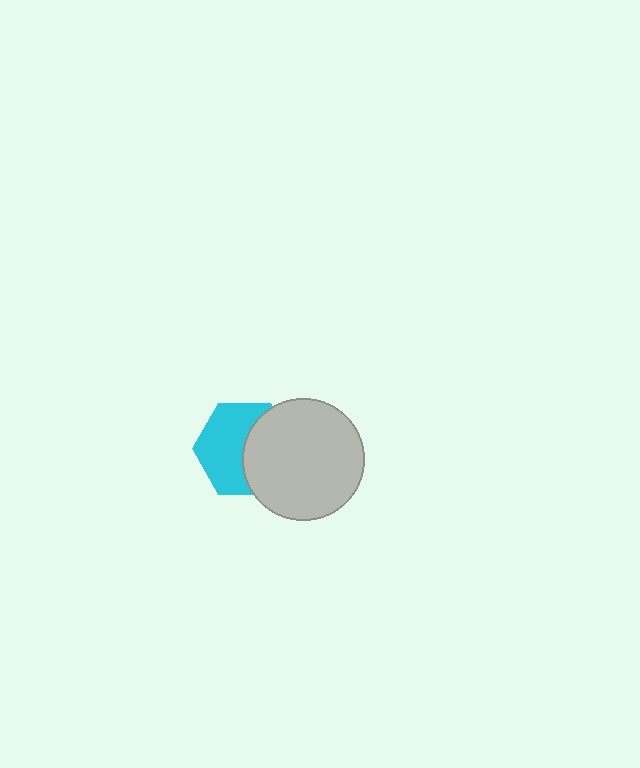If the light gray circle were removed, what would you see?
You would see the complete cyan hexagon.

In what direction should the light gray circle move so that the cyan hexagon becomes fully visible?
The light gray circle should move right. That is the shortest direction to clear the overlap and leave the cyan hexagon fully visible.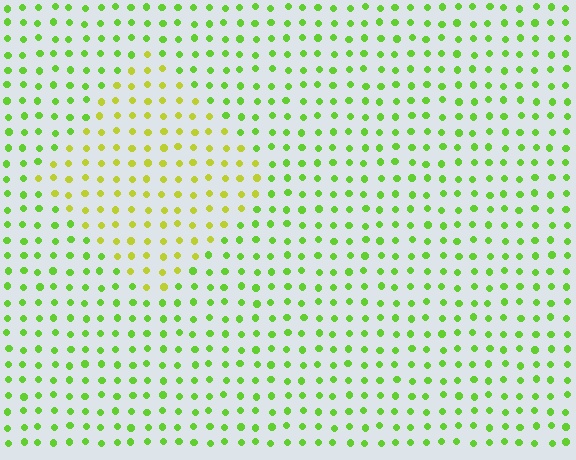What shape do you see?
I see a diamond.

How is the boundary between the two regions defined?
The boundary is defined purely by a slight shift in hue (about 34 degrees). Spacing, size, and orientation are identical on both sides.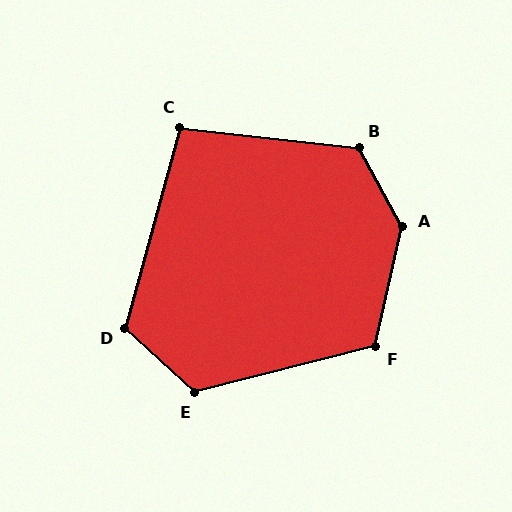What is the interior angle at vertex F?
Approximately 117 degrees (obtuse).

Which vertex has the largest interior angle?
A, at approximately 138 degrees.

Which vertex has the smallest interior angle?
C, at approximately 99 degrees.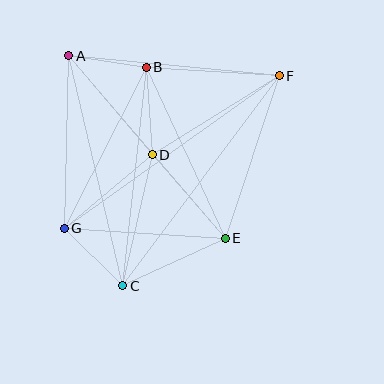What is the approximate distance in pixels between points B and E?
The distance between B and E is approximately 188 pixels.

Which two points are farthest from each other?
Points F and G are farthest from each other.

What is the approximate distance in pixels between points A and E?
The distance between A and E is approximately 240 pixels.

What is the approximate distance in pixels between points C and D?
The distance between C and D is approximately 134 pixels.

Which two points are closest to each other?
Points A and B are closest to each other.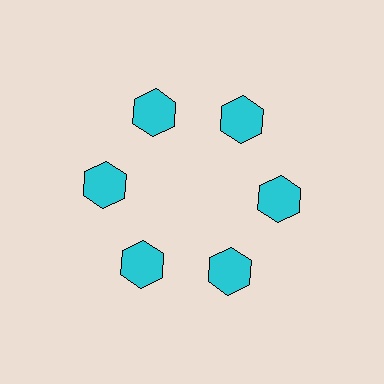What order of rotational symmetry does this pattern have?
This pattern has 6-fold rotational symmetry.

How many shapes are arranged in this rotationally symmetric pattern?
There are 6 shapes, arranged in 6 groups of 1.